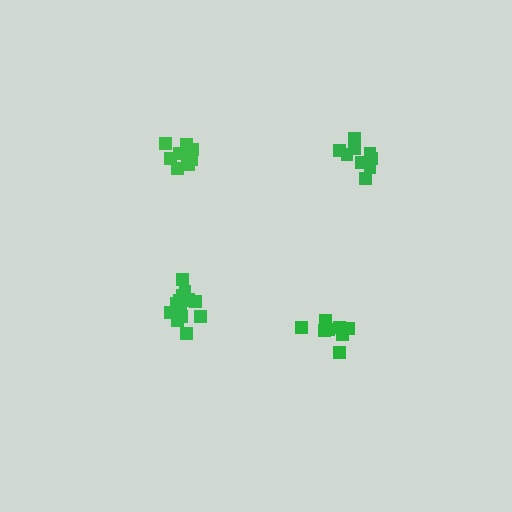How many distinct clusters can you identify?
There are 4 distinct clusters.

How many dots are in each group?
Group 1: 8 dots, Group 2: 14 dots, Group 3: 9 dots, Group 4: 9 dots (40 total).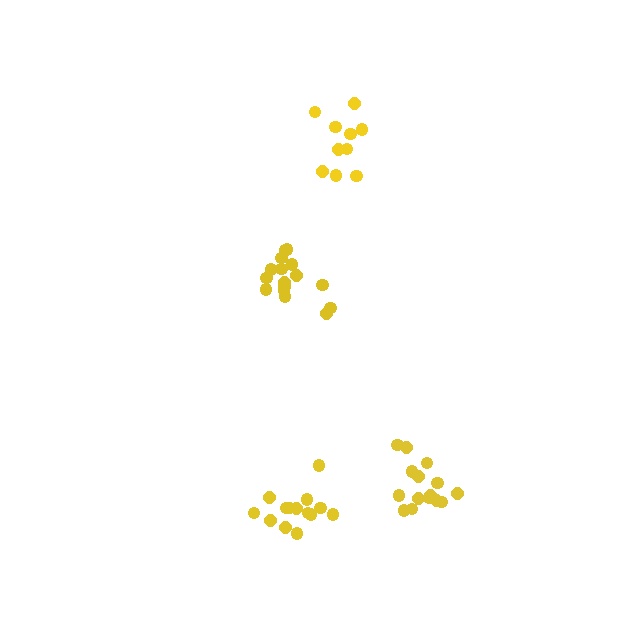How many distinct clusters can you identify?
There are 4 distinct clusters.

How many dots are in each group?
Group 1: 16 dots, Group 2: 14 dots, Group 3: 10 dots, Group 4: 15 dots (55 total).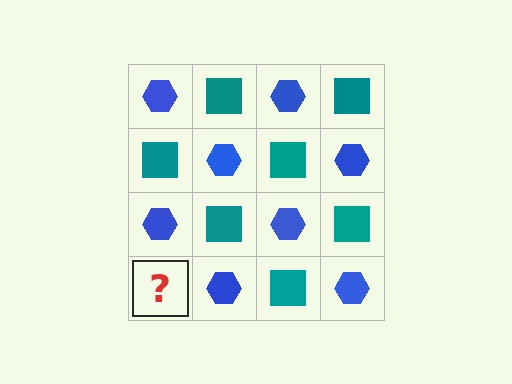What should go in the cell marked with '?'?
The missing cell should contain a teal square.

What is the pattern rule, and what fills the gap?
The rule is that it alternates blue hexagon and teal square in a checkerboard pattern. The gap should be filled with a teal square.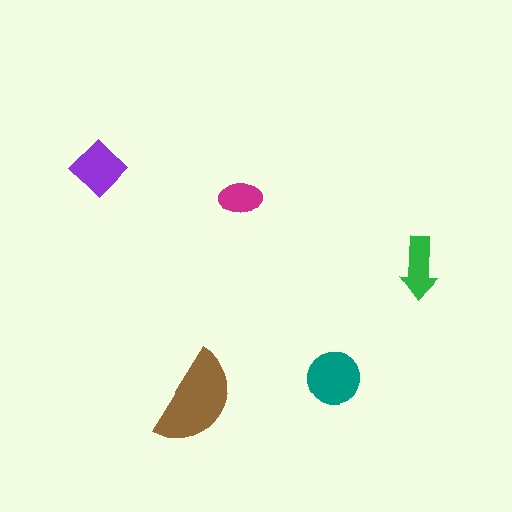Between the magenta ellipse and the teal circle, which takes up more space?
The teal circle.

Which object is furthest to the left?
The purple diamond is leftmost.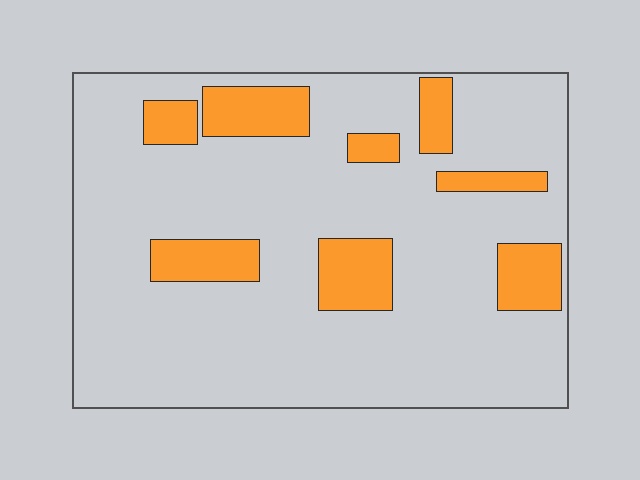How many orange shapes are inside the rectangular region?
8.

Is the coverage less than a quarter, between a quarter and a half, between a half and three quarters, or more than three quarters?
Less than a quarter.